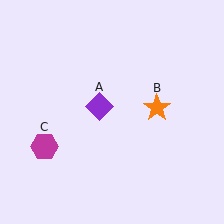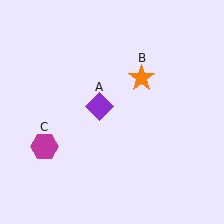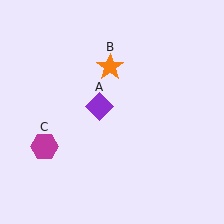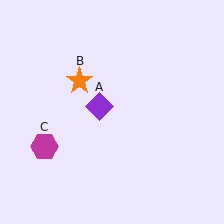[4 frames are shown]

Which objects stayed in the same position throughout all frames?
Purple diamond (object A) and magenta hexagon (object C) remained stationary.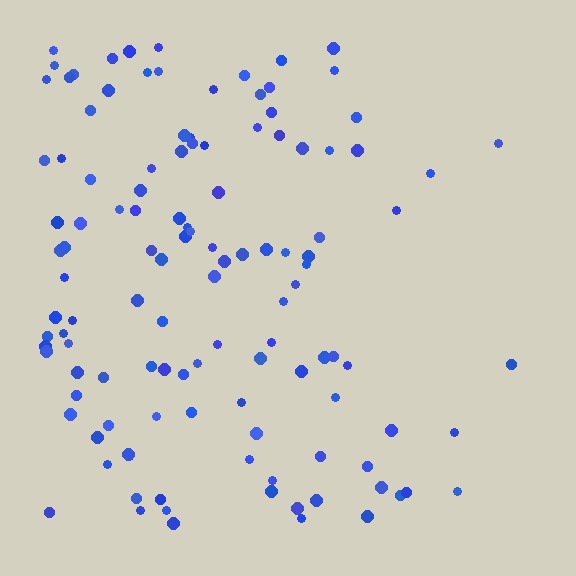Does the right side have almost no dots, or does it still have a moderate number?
Still a moderate number, just noticeably fewer than the left.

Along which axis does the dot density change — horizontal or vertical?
Horizontal.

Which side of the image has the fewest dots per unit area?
The right.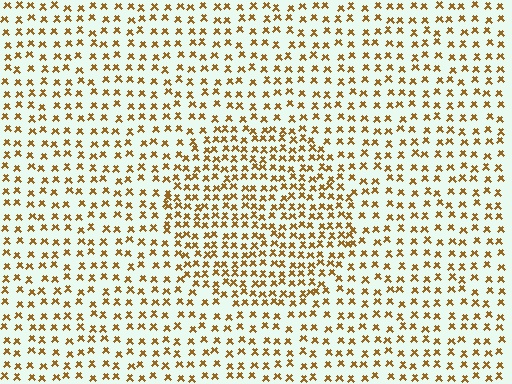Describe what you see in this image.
The image contains small brown elements arranged at two different densities. A circle-shaped region is visible where the elements are more densely packed than the surrounding area.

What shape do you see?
I see a circle.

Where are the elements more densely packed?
The elements are more densely packed inside the circle boundary.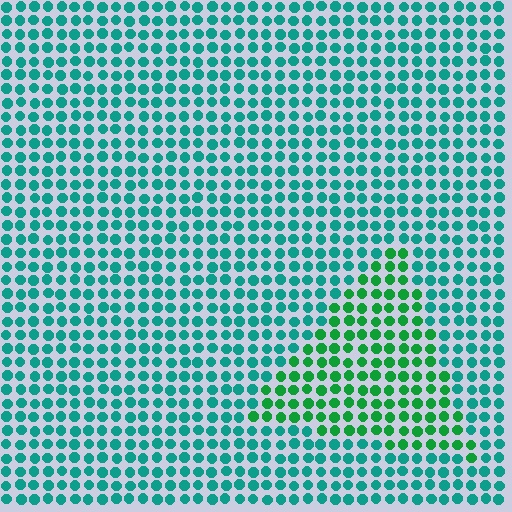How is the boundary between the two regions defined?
The boundary is defined purely by a slight shift in hue (about 36 degrees). Spacing, size, and orientation are identical on both sides.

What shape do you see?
I see a triangle.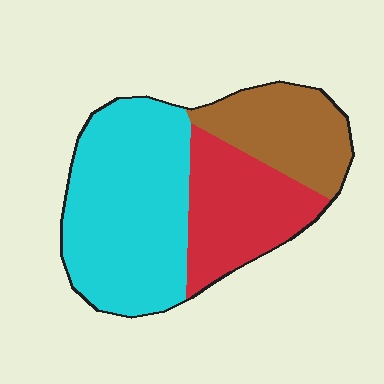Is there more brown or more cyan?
Cyan.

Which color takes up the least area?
Brown, at roughly 25%.